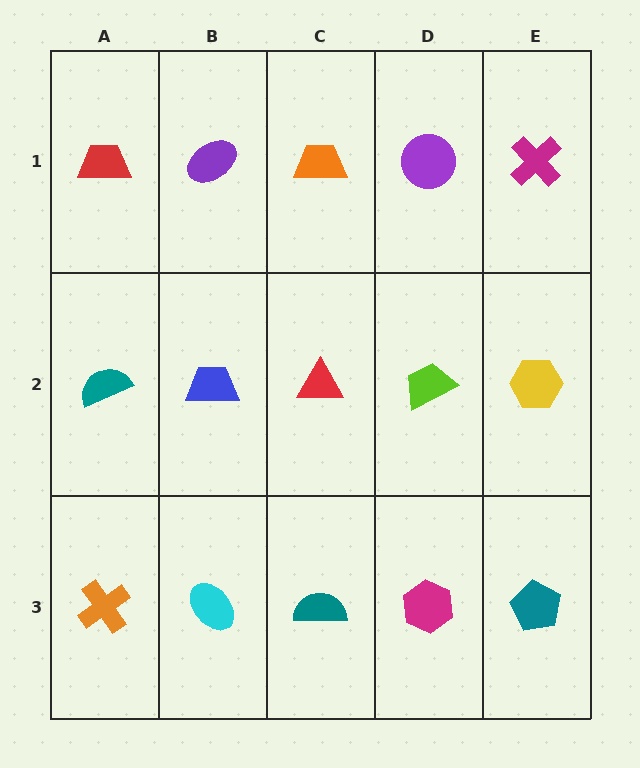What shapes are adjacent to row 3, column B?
A blue trapezoid (row 2, column B), an orange cross (row 3, column A), a teal semicircle (row 3, column C).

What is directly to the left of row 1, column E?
A purple circle.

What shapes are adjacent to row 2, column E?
A magenta cross (row 1, column E), a teal pentagon (row 3, column E), a lime trapezoid (row 2, column D).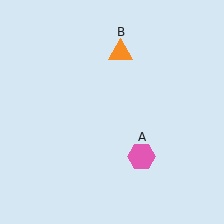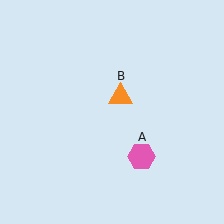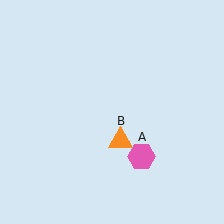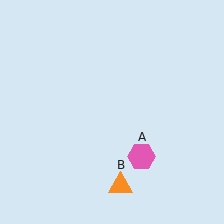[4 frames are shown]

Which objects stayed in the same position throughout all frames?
Pink hexagon (object A) remained stationary.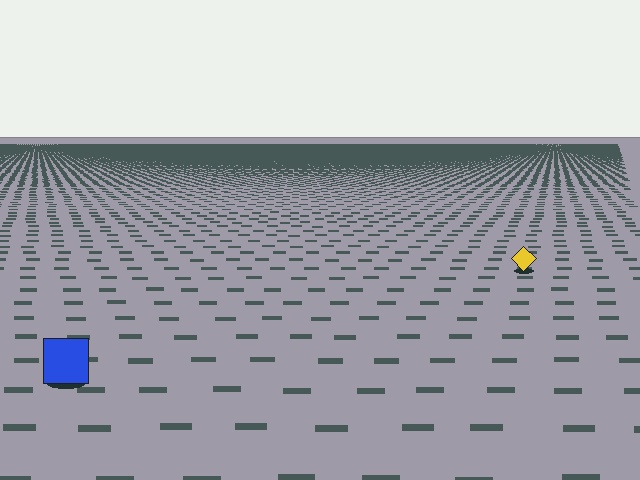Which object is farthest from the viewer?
The yellow diamond is farthest from the viewer. It appears smaller and the ground texture around it is denser.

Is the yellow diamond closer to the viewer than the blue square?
No. The blue square is closer — you can tell from the texture gradient: the ground texture is coarser near it.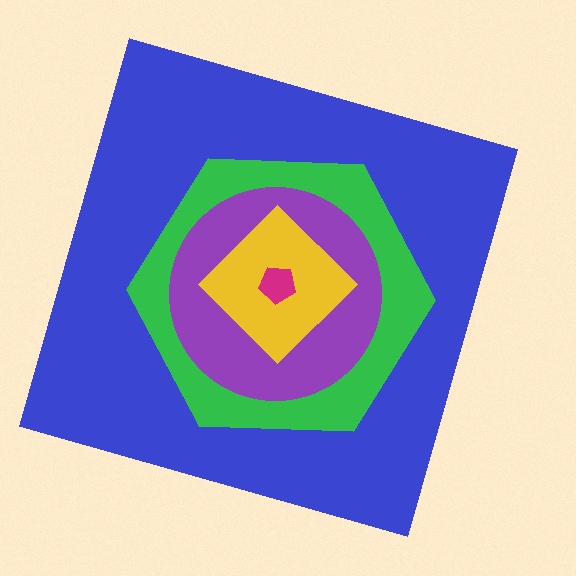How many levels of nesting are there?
5.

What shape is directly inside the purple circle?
The yellow diamond.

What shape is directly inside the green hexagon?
The purple circle.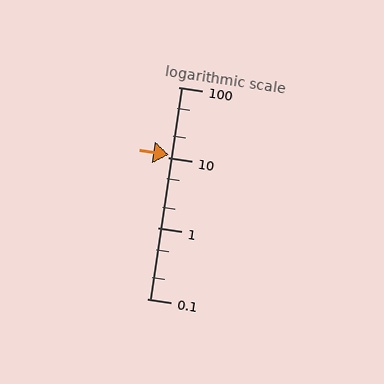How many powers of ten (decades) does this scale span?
The scale spans 3 decades, from 0.1 to 100.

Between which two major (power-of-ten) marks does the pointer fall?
The pointer is between 10 and 100.